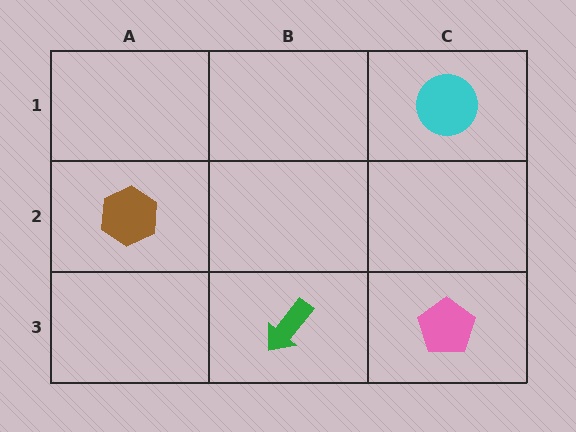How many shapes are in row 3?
2 shapes.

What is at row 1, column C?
A cyan circle.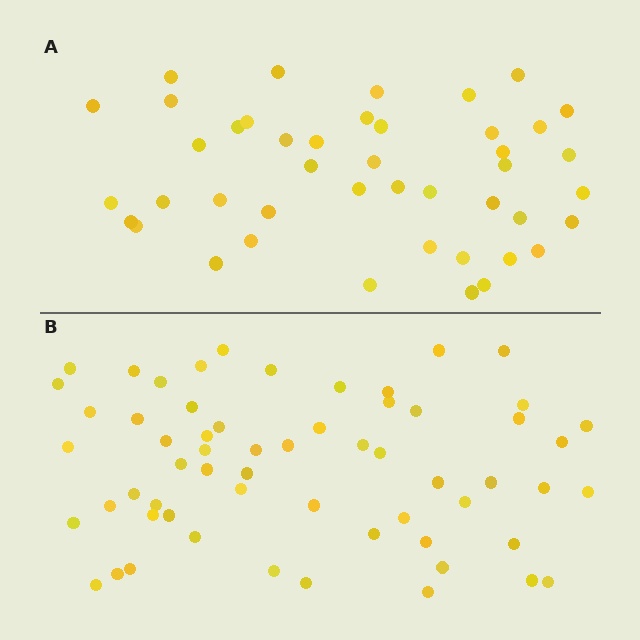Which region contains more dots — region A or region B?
Region B (the bottom region) has more dots.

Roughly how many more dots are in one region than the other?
Region B has approximately 15 more dots than region A.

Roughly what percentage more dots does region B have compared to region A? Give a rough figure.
About 35% more.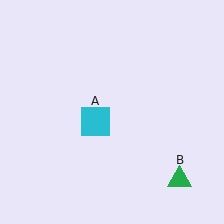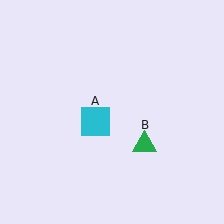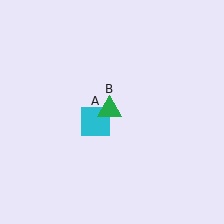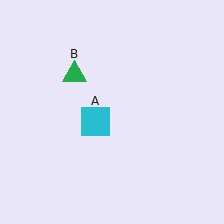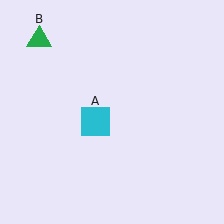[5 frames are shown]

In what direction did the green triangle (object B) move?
The green triangle (object B) moved up and to the left.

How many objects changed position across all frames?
1 object changed position: green triangle (object B).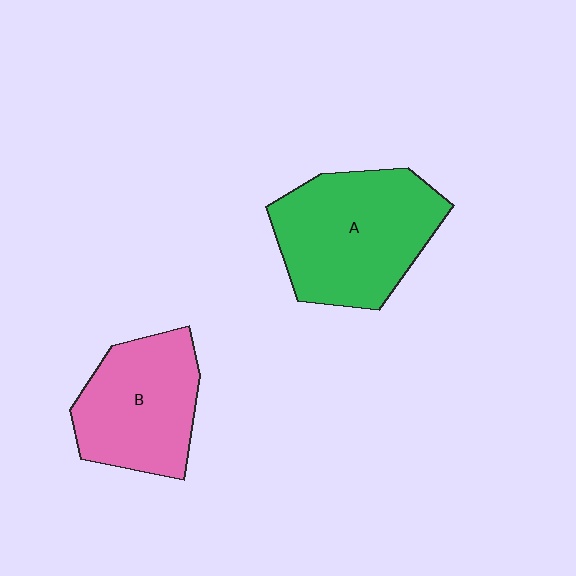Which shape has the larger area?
Shape A (green).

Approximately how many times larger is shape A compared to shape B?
Approximately 1.3 times.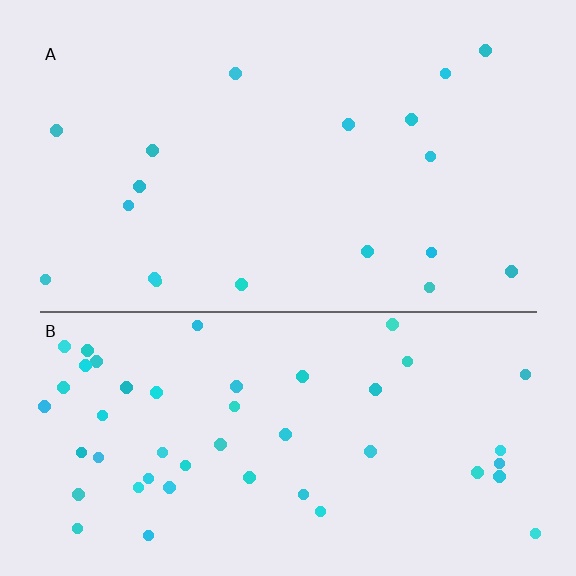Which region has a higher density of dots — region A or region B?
B (the bottom).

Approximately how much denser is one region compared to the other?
Approximately 2.6× — region B over region A.